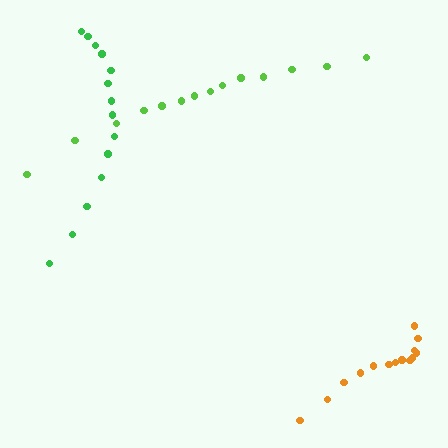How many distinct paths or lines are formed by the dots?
There are 3 distinct paths.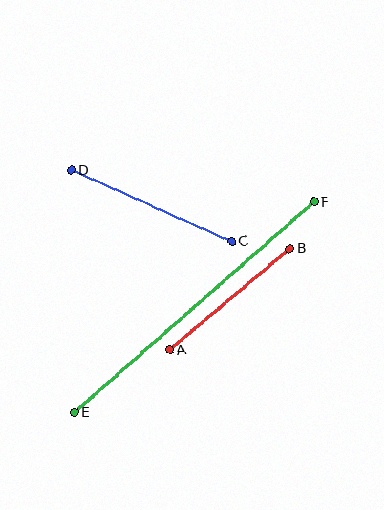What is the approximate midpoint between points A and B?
The midpoint is at approximately (230, 299) pixels.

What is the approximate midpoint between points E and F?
The midpoint is at approximately (194, 307) pixels.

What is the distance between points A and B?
The distance is approximately 157 pixels.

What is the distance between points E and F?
The distance is approximately 319 pixels.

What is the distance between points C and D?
The distance is approximately 176 pixels.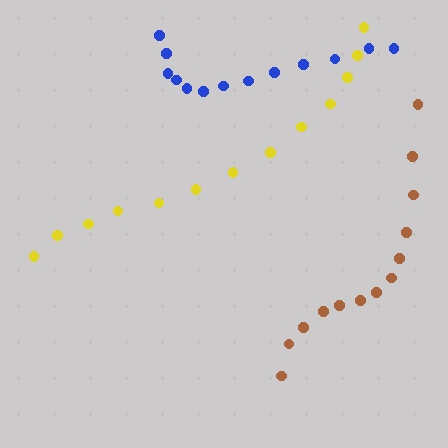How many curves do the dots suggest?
There are 3 distinct paths.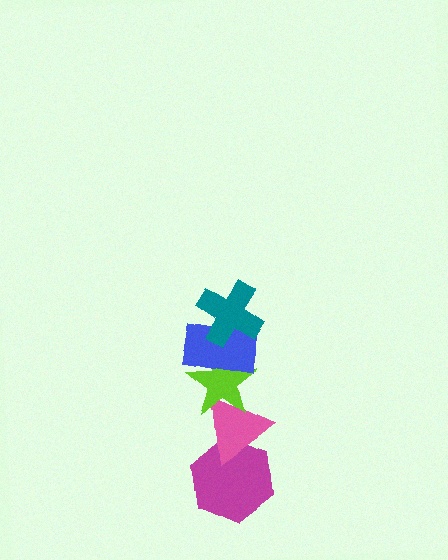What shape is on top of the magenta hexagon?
The pink triangle is on top of the magenta hexagon.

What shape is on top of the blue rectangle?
The teal cross is on top of the blue rectangle.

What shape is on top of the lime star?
The blue rectangle is on top of the lime star.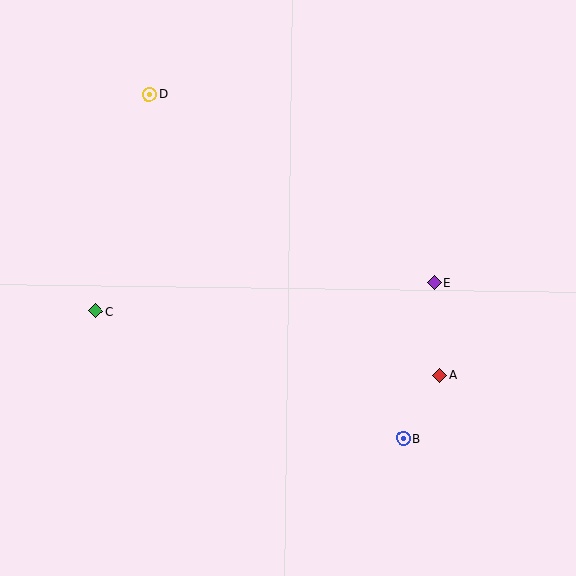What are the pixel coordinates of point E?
Point E is at (434, 283).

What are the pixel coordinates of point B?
Point B is at (403, 438).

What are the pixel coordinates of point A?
Point A is at (439, 375).